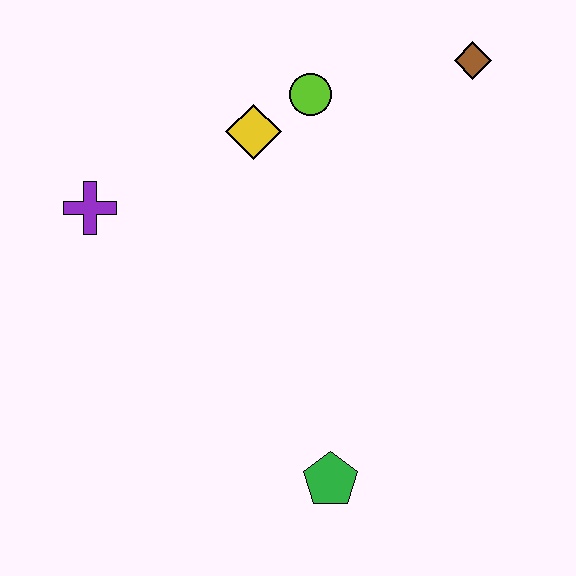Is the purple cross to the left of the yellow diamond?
Yes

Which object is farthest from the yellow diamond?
The green pentagon is farthest from the yellow diamond.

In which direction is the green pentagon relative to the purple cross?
The green pentagon is below the purple cross.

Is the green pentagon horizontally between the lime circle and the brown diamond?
Yes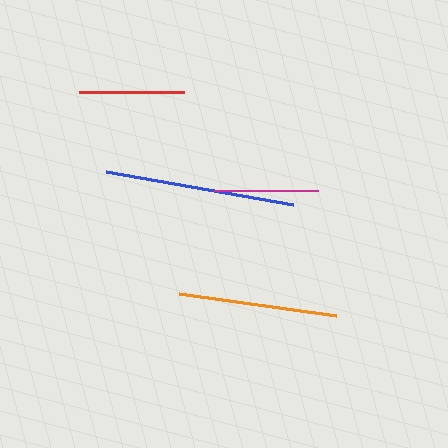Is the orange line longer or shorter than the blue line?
The blue line is longer than the orange line.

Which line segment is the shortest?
The magenta line is the shortest at approximately 104 pixels.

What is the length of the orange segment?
The orange segment is approximately 159 pixels long.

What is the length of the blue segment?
The blue segment is approximately 191 pixels long.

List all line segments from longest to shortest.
From longest to shortest: blue, orange, red, magenta.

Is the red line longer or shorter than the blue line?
The blue line is longer than the red line.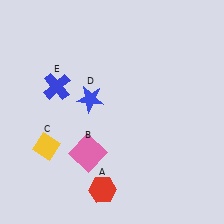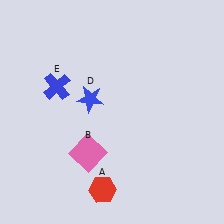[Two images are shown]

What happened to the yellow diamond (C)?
The yellow diamond (C) was removed in Image 2. It was in the bottom-left area of Image 1.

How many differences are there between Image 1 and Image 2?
There is 1 difference between the two images.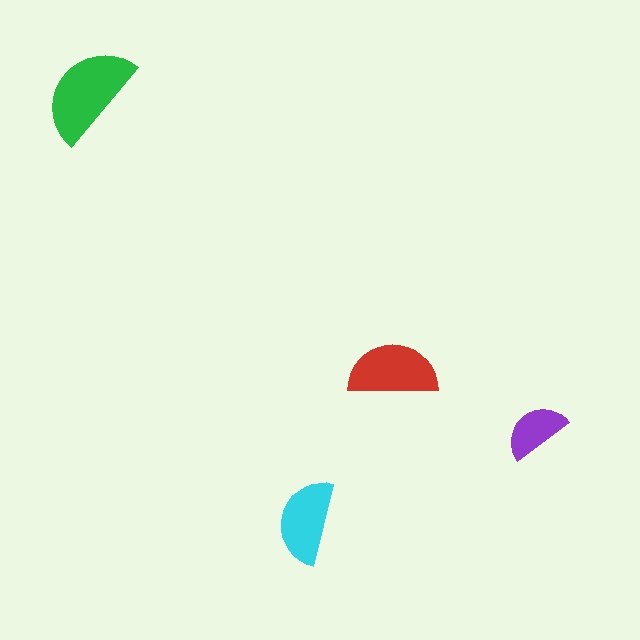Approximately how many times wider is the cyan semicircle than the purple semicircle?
About 1.5 times wider.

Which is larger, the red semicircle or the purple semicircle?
The red one.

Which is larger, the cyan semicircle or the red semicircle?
The red one.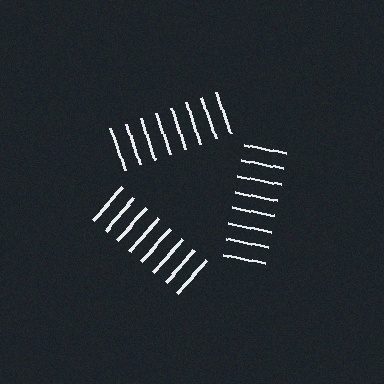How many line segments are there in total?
24 — 8 along each of the 3 edges.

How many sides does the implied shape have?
3 sides — the line-ends trace a triangle.